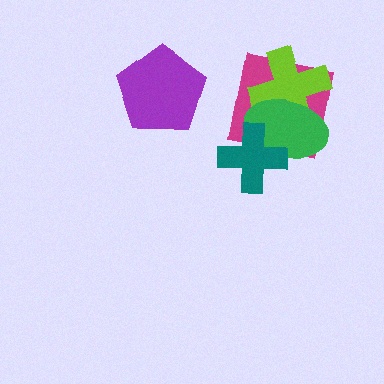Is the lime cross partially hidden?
Yes, it is partially covered by another shape.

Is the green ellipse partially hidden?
Yes, it is partially covered by another shape.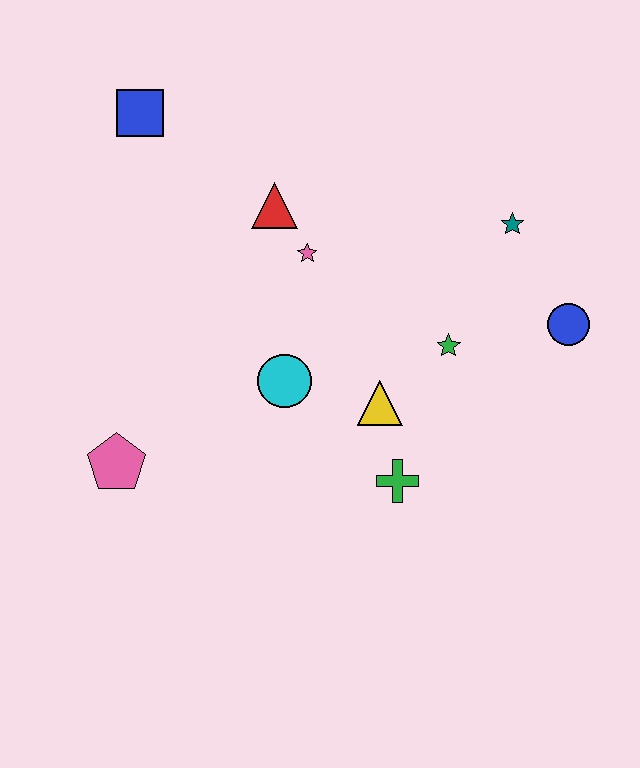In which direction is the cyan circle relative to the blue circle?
The cyan circle is to the left of the blue circle.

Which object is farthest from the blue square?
The blue circle is farthest from the blue square.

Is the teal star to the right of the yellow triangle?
Yes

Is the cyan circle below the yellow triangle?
No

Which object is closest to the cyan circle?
The yellow triangle is closest to the cyan circle.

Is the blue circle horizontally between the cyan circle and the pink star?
No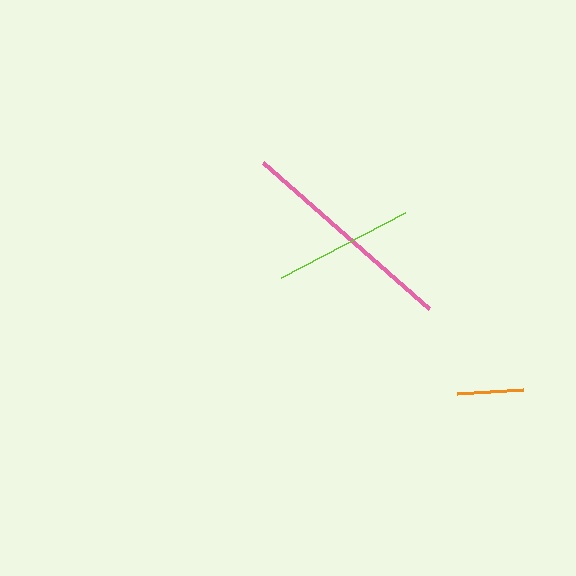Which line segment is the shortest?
The orange line is the shortest at approximately 66 pixels.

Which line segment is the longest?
The pink line is the longest at approximately 222 pixels.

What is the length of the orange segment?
The orange segment is approximately 66 pixels long.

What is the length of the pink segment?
The pink segment is approximately 222 pixels long.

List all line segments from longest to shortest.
From longest to shortest: pink, lime, orange.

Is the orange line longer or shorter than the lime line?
The lime line is longer than the orange line.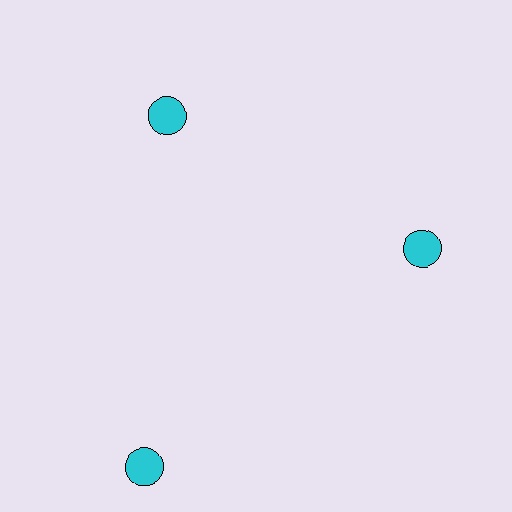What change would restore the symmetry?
The symmetry would be restored by moving it inward, back onto the ring so that all 3 circles sit at equal angles and equal distance from the center.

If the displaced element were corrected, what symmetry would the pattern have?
It would have 3-fold rotational symmetry — the pattern would map onto itself every 120 degrees.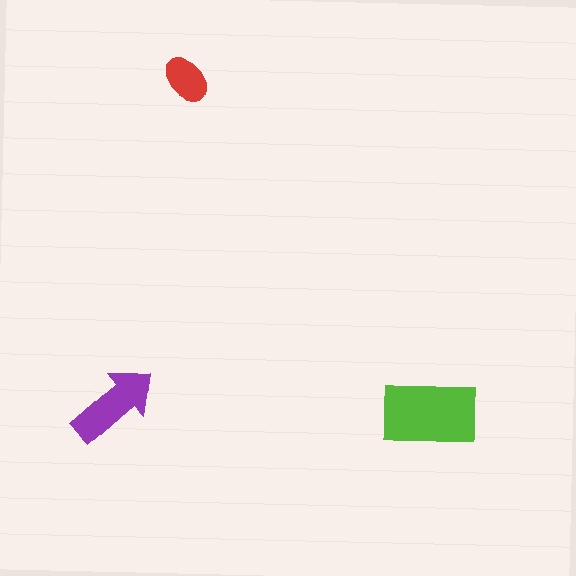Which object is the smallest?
The red ellipse.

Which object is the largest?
The lime rectangle.